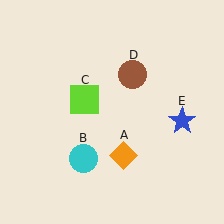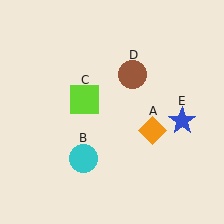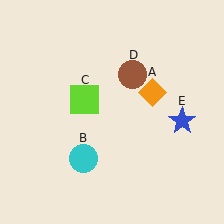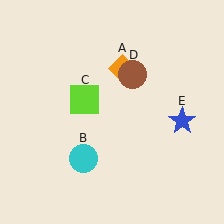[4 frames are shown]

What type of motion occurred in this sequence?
The orange diamond (object A) rotated counterclockwise around the center of the scene.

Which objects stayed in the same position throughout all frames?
Cyan circle (object B) and lime square (object C) and brown circle (object D) and blue star (object E) remained stationary.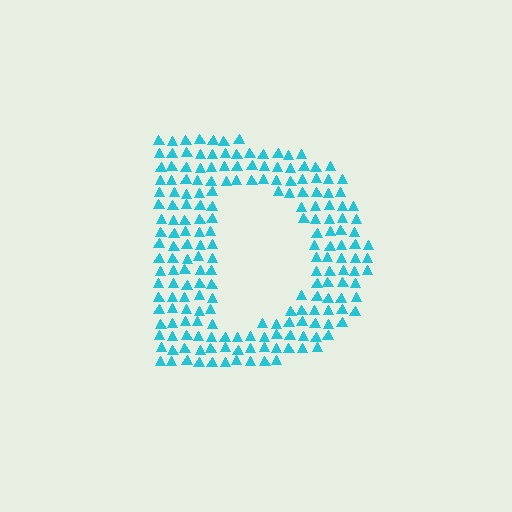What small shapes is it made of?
It is made of small triangles.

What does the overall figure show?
The overall figure shows the letter D.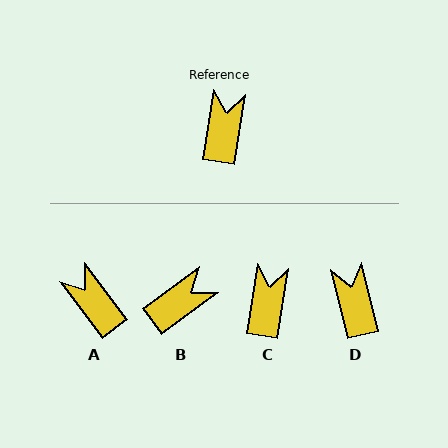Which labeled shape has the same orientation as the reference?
C.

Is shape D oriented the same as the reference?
No, it is off by about 22 degrees.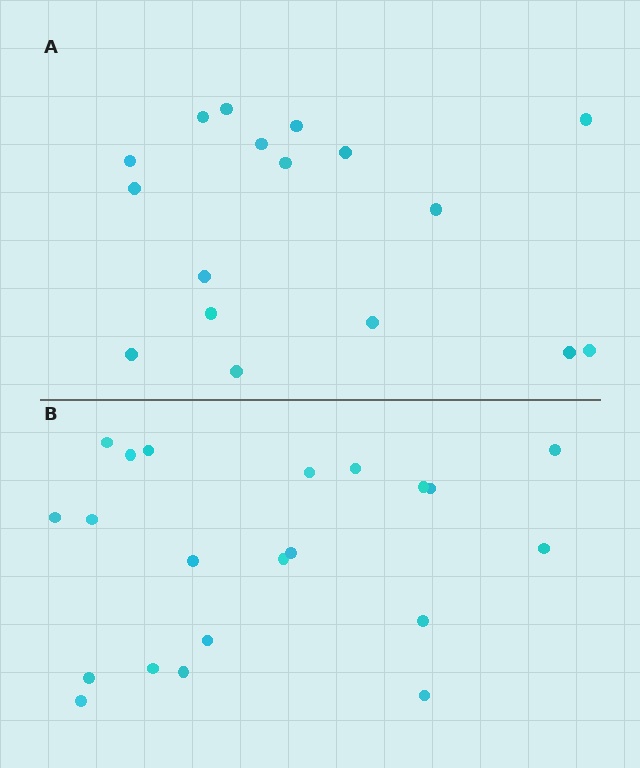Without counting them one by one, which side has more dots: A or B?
Region B (the bottom region) has more dots.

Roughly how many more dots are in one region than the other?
Region B has about 4 more dots than region A.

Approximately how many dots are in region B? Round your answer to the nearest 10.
About 20 dots. (The exact count is 21, which rounds to 20.)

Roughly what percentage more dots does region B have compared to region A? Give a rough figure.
About 25% more.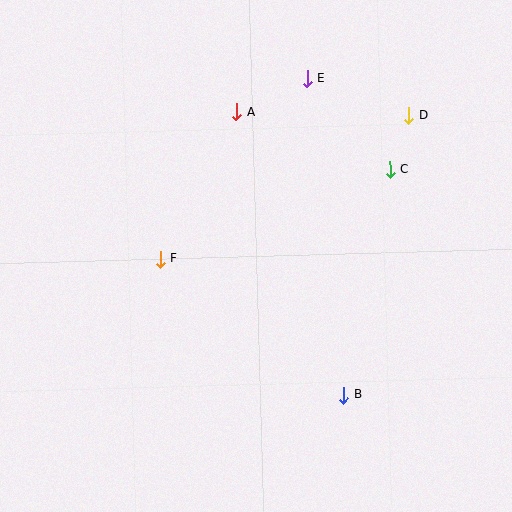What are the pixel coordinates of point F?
Point F is at (160, 259).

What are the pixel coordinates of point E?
Point E is at (307, 79).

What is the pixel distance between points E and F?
The distance between E and F is 233 pixels.